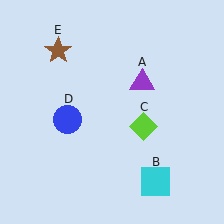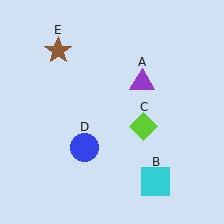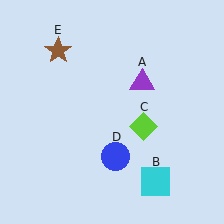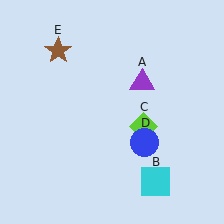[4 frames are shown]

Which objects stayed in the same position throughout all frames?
Purple triangle (object A) and cyan square (object B) and lime diamond (object C) and brown star (object E) remained stationary.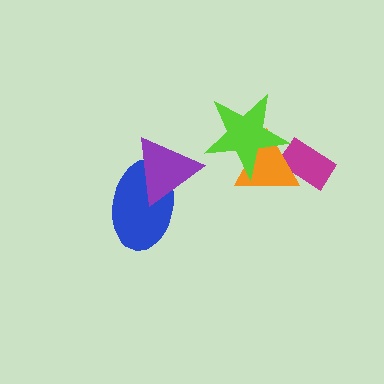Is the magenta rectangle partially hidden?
Yes, it is partially covered by another shape.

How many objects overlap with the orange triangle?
2 objects overlap with the orange triangle.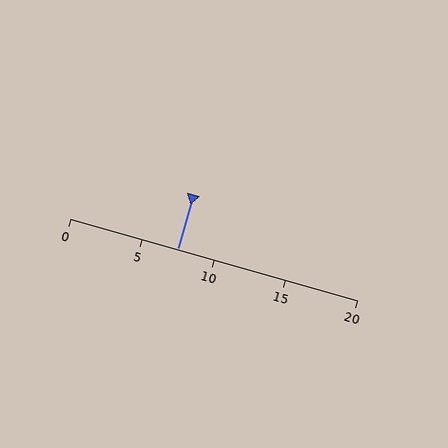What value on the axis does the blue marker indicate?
The marker indicates approximately 7.5.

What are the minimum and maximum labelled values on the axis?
The axis runs from 0 to 20.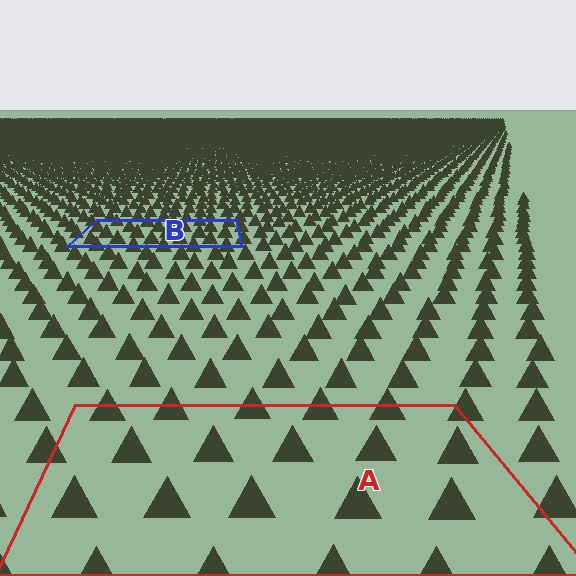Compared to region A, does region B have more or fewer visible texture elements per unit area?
Region B has more texture elements per unit area — they are packed more densely because it is farther away.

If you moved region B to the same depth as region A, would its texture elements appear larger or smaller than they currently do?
They would appear larger. At a closer depth, the same texture elements are projected at a bigger on-screen size.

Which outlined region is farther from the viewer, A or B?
Region B is farther from the viewer — the texture elements inside it appear smaller and more densely packed.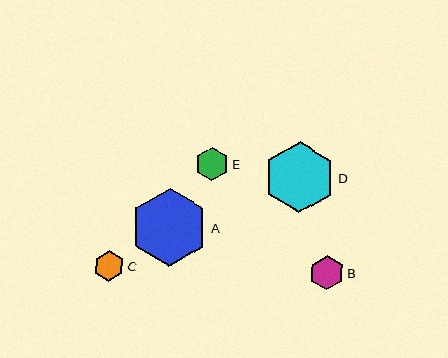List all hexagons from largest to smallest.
From largest to smallest: A, D, B, E, C.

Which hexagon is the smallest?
Hexagon C is the smallest with a size of approximately 31 pixels.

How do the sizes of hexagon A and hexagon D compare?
Hexagon A and hexagon D are approximately the same size.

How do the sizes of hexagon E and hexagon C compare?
Hexagon E and hexagon C are approximately the same size.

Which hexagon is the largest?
Hexagon A is the largest with a size of approximately 78 pixels.